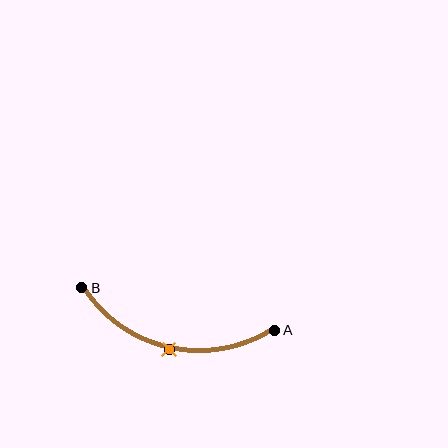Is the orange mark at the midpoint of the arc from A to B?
Yes. The orange mark lies on the arc at equal arc-length from both A and B — it is the arc midpoint.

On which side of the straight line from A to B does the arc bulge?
The arc bulges below the straight line connecting A and B.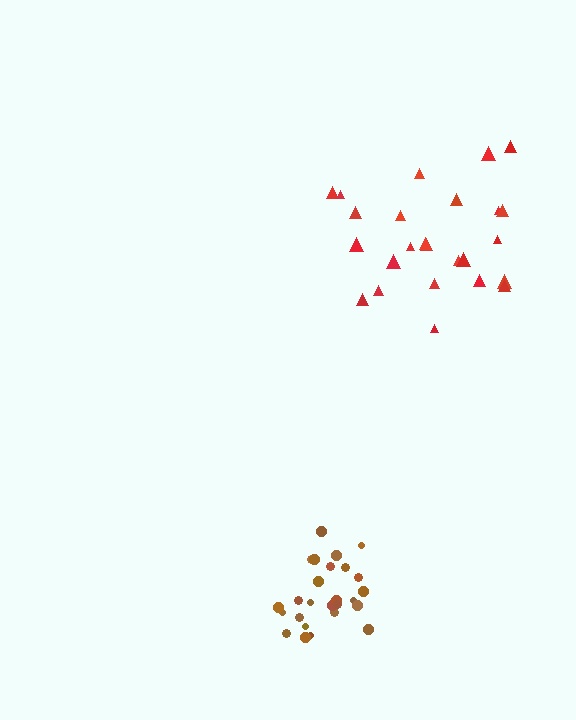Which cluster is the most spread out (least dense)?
Red.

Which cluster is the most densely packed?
Brown.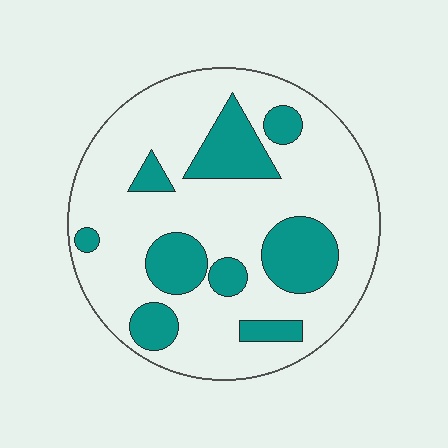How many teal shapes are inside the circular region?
9.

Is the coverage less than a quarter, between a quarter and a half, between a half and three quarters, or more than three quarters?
Between a quarter and a half.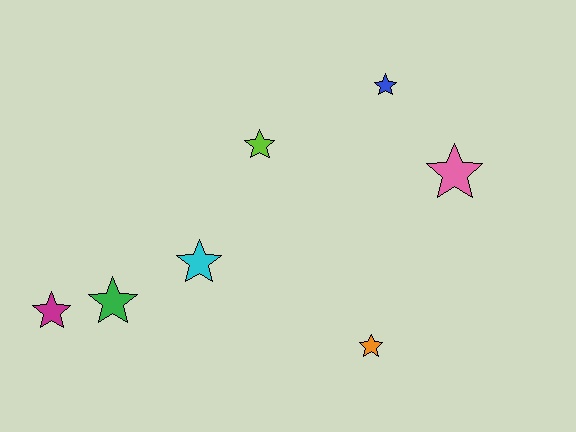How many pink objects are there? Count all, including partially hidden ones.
There is 1 pink object.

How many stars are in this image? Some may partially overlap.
There are 7 stars.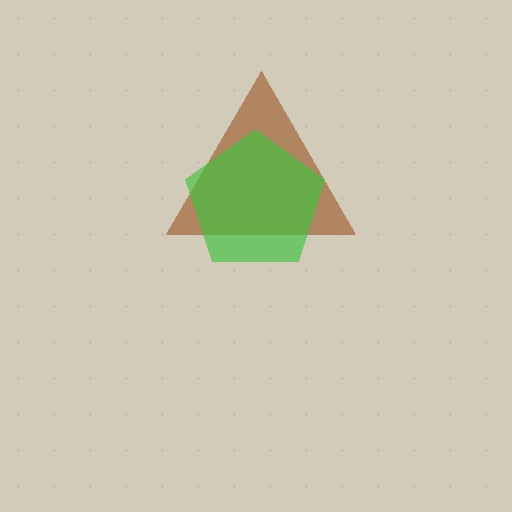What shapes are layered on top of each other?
The layered shapes are: a brown triangle, a green pentagon.